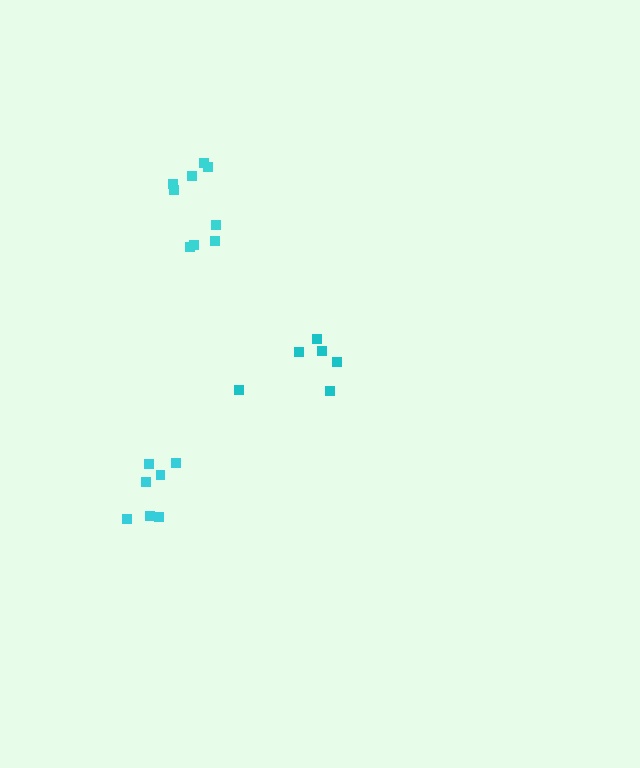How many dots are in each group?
Group 1: 7 dots, Group 2: 6 dots, Group 3: 9 dots (22 total).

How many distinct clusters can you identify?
There are 3 distinct clusters.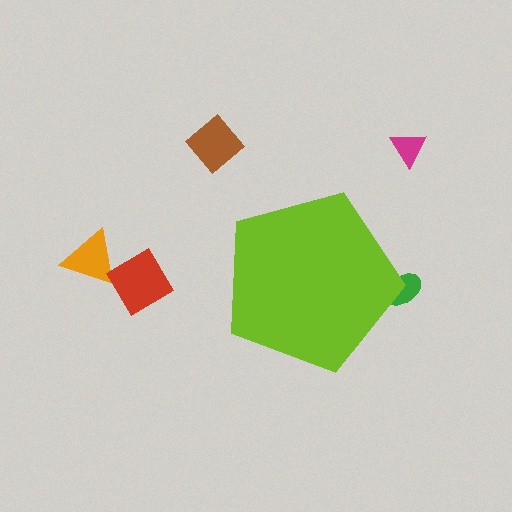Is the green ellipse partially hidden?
Yes, the green ellipse is partially hidden behind the lime pentagon.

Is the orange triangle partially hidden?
No, the orange triangle is fully visible.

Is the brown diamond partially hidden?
No, the brown diamond is fully visible.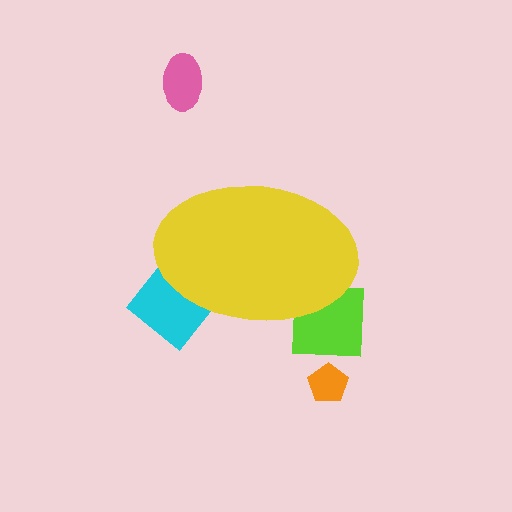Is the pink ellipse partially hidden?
No, the pink ellipse is fully visible.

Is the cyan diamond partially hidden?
Yes, the cyan diamond is partially hidden behind the yellow ellipse.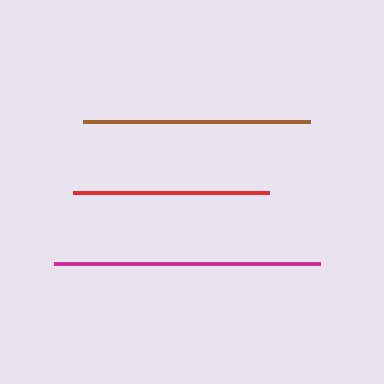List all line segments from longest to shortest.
From longest to shortest: magenta, brown, red.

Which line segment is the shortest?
The red line is the shortest at approximately 195 pixels.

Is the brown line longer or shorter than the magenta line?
The magenta line is longer than the brown line.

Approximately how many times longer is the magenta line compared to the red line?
The magenta line is approximately 1.4 times the length of the red line.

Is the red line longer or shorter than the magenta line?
The magenta line is longer than the red line.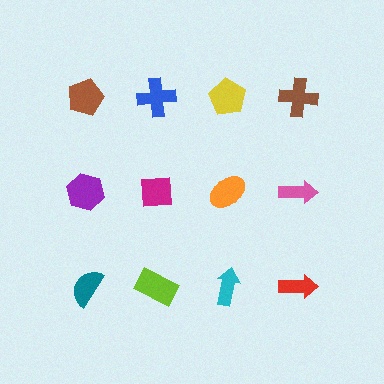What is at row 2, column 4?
A pink arrow.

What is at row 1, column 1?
A brown pentagon.